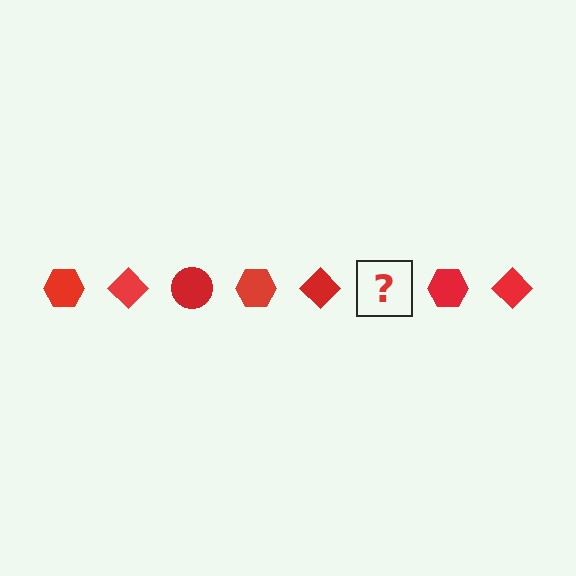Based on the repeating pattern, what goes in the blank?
The blank should be a red circle.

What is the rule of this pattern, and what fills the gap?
The rule is that the pattern cycles through hexagon, diamond, circle shapes in red. The gap should be filled with a red circle.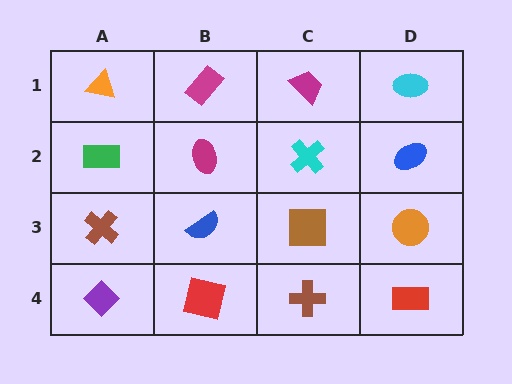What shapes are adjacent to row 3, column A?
A green rectangle (row 2, column A), a purple diamond (row 4, column A), a blue semicircle (row 3, column B).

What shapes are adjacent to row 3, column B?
A magenta ellipse (row 2, column B), a red square (row 4, column B), a brown cross (row 3, column A), a brown square (row 3, column C).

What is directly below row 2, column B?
A blue semicircle.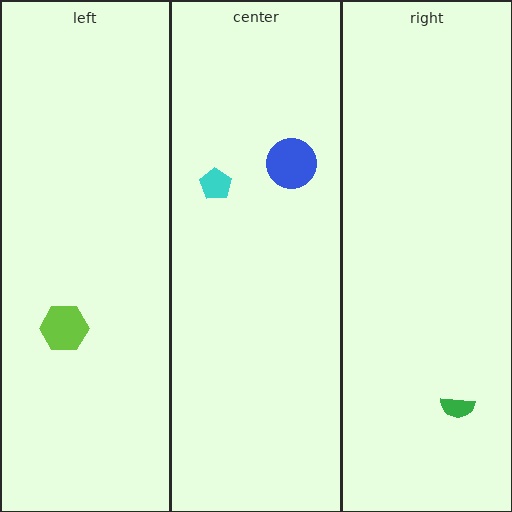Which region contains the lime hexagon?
The left region.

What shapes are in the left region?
The lime hexagon.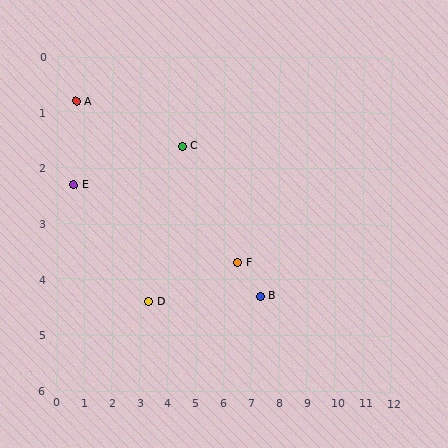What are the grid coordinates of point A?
Point A is at approximately (0.7, 0.8).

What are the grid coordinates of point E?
Point E is at approximately (0.6, 2.3).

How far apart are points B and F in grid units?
Points B and F are about 1.0 grid units apart.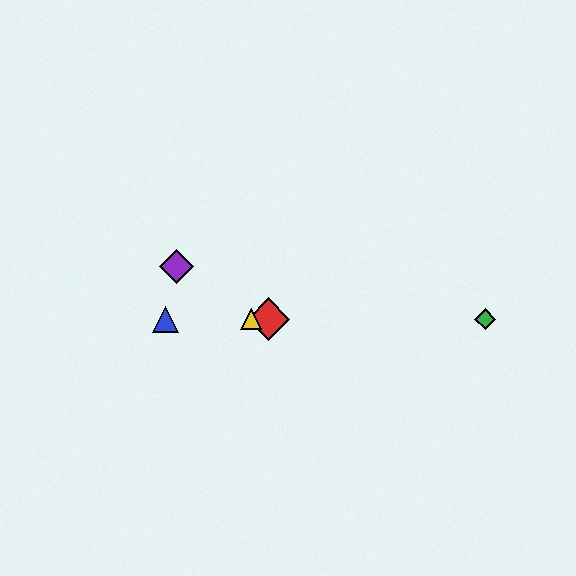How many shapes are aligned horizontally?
4 shapes (the red diamond, the blue triangle, the green diamond, the yellow triangle) are aligned horizontally.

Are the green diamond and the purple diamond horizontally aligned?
No, the green diamond is at y≈319 and the purple diamond is at y≈267.